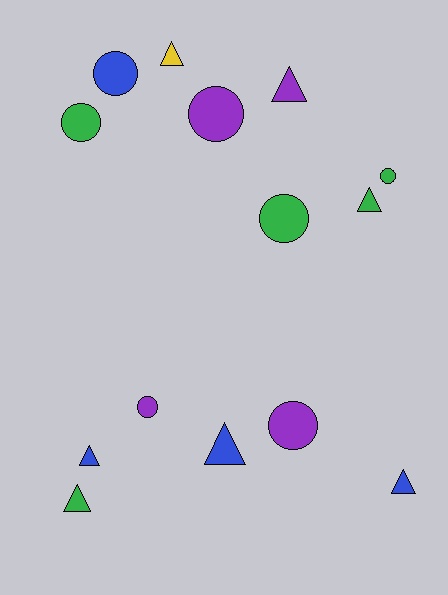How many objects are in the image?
There are 14 objects.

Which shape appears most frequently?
Circle, with 7 objects.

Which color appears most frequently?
Green, with 5 objects.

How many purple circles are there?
There are 3 purple circles.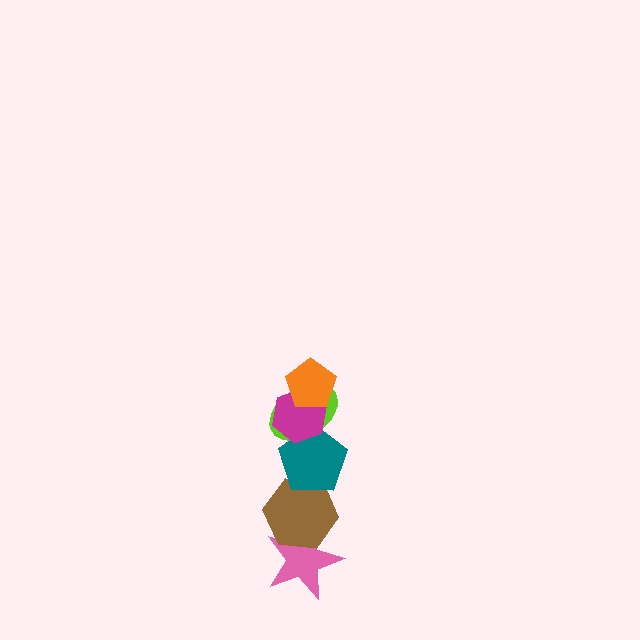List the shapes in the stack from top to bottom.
From top to bottom: the orange pentagon, the magenta hexagon, the lime ellipse, the teal pentagon, the brown hexagon, the pink star.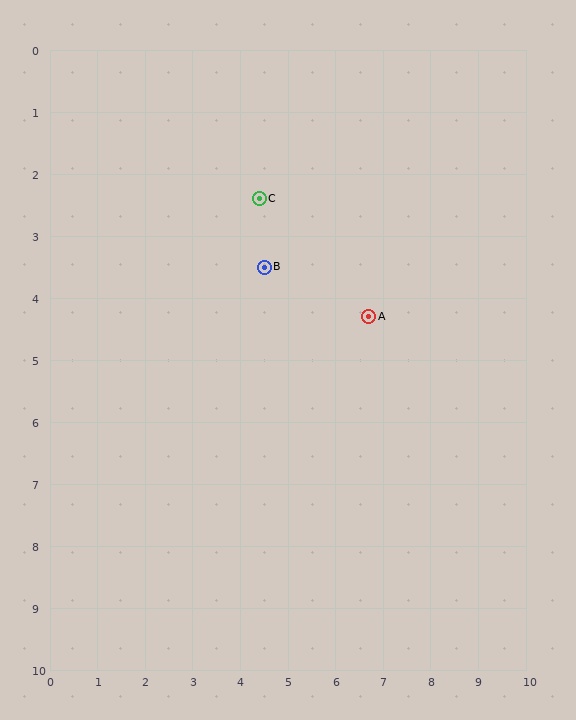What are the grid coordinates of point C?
Point C is at approximately (4.4, 2.4).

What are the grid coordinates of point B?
Point B is at approximately (4.5, 3.5).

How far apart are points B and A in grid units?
Points B and A are about 2.3 grid units apart.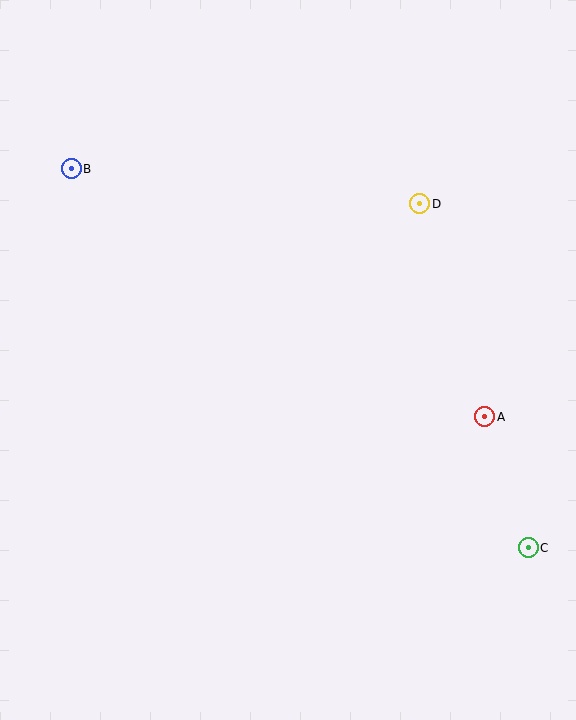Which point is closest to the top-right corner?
Point D is closest to the top-right corner.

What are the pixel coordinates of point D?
Point D is at (420, 204).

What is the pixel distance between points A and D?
The distance between A and D is 223 pixels.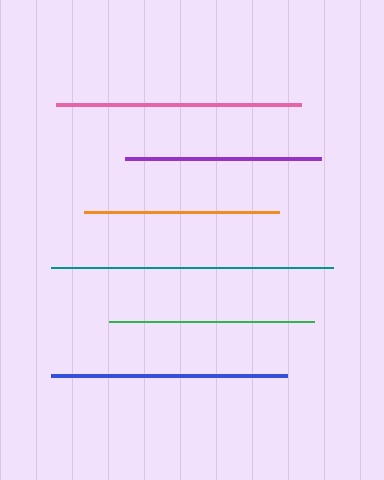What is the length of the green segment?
The green segment is approximately 205 pixels long.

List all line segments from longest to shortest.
From longest to shortest: teal, pink, blue, green, purple, orange.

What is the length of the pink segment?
The pink segment is approximately 244 pixels long.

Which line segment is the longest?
The teal line is the longest at approximately 282 pixels.